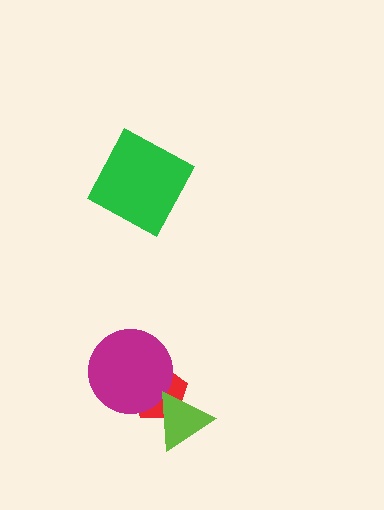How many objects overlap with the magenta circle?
1 object overlaps with the magenta circle.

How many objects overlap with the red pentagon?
2 objects overlap with the red pentagon.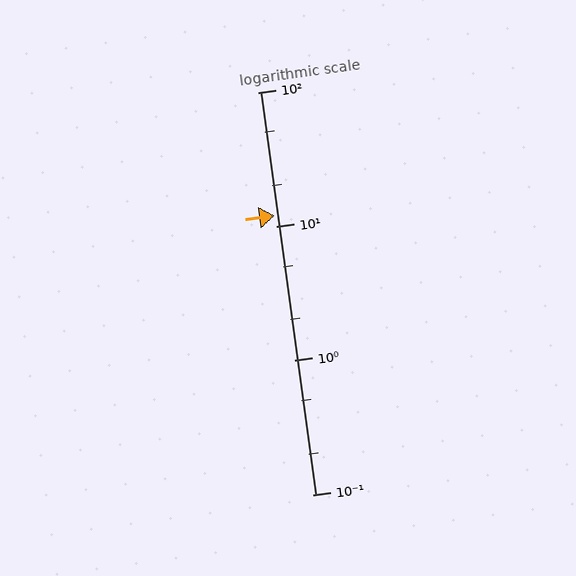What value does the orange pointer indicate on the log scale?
The pointer indicates approximately 12.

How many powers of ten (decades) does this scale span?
The scale spans 3 decades, from 0.1 to 100.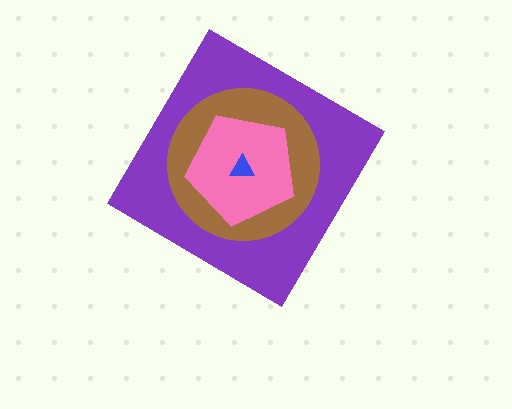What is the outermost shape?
The purple diamond.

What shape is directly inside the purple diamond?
The brown circle.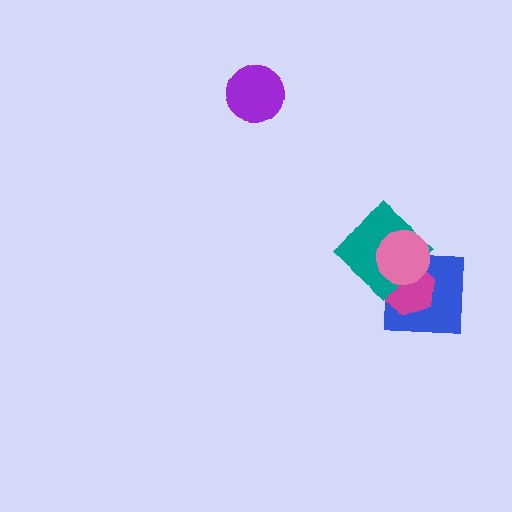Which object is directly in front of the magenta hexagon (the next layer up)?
The teal diamond is directly in front of the magenta hexagon.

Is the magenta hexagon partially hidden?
Yes, it is partially covered by another shape.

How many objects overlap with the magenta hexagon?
3 objects overlap with the magenta hexagon.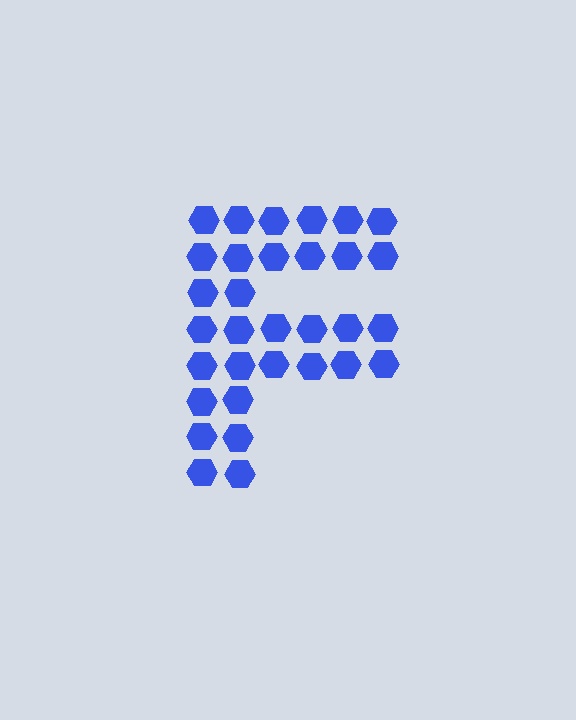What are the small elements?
The small elements are hexagons.